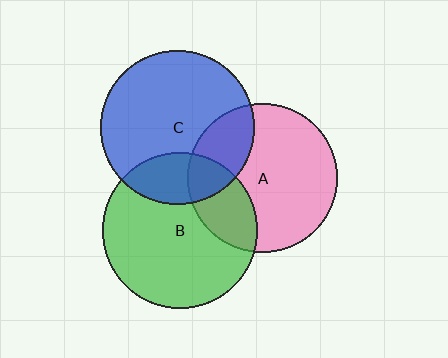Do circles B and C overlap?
Yes.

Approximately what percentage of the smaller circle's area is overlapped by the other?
Approximately 20%.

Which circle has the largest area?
Circle B (green).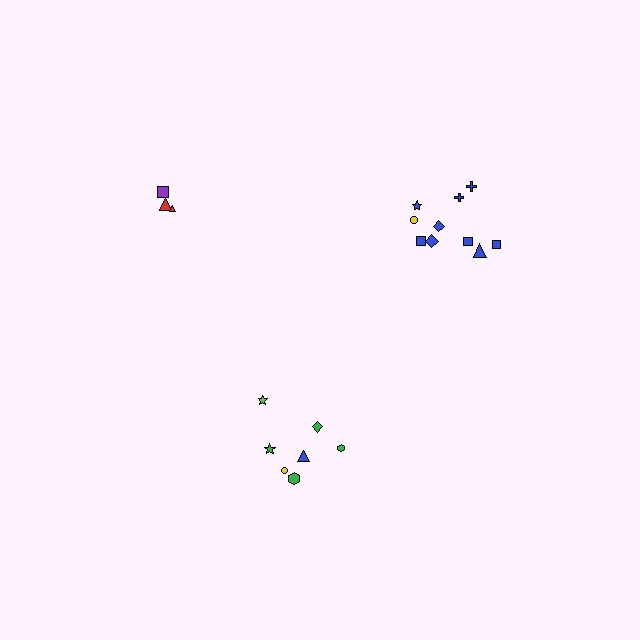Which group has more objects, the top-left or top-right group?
The top-right group.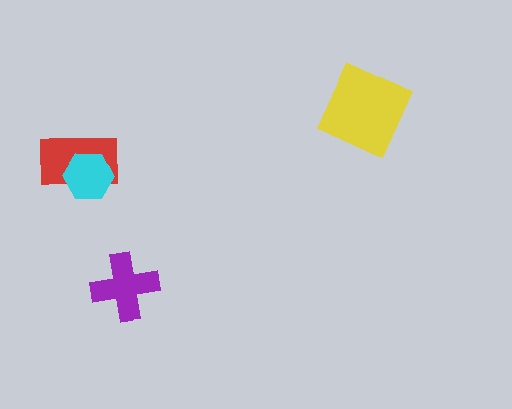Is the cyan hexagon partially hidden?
No, no other shape covers it.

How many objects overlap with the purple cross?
0 objects overlap with the purple cross.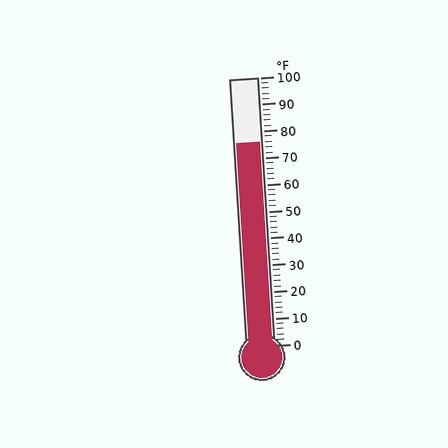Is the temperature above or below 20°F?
The temperature is above 20°F.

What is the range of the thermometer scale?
The thermometer scale ranges from 0°F to 100°F.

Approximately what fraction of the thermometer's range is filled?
The thermometer is filled to approximately 75% of its range.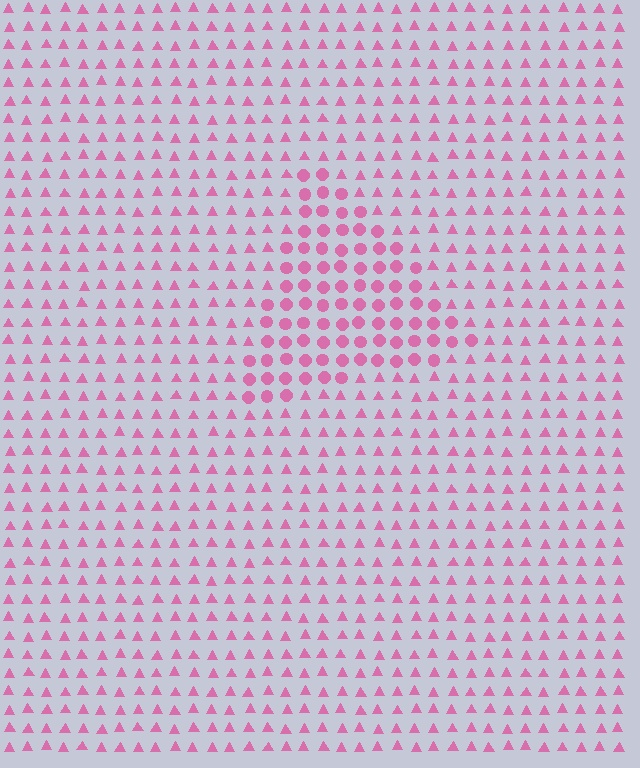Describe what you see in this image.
The image is filled with small pink elements arranged in a uniform grid. A triangle-shaped region contains circles, while the surrounding area contains triangles. The boundary is defined purely by the change in element shape.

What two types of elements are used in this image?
The image uses circles inside the triangle region and triangles outside it.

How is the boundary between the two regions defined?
The boundary is defined by a change in element shape: circles inside vs. triangles outside. All elements share the same color and spacing.